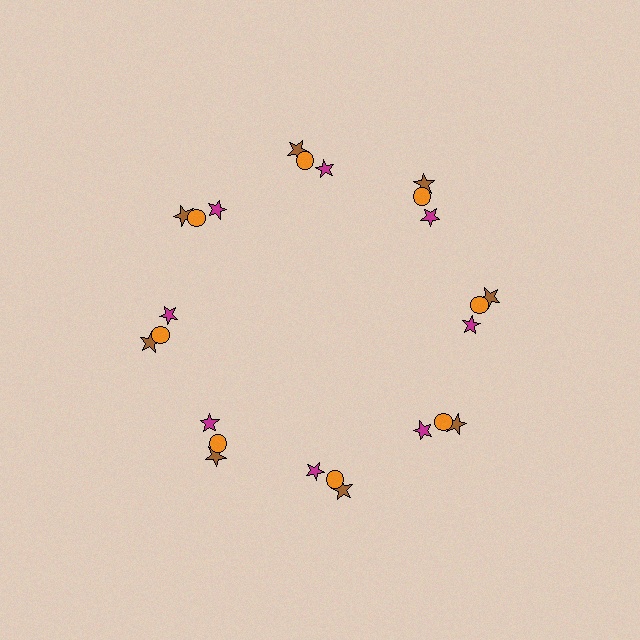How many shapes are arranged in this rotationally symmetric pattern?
There are 24 shapes, arranged in 8 groups of 3.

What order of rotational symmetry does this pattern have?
This pattern has 8-fold rotational symmetry.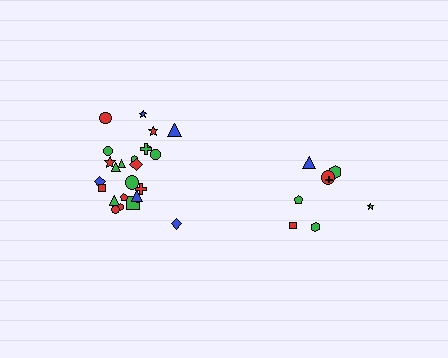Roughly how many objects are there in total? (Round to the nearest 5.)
Roughly 35 objects in total.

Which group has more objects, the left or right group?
The left group.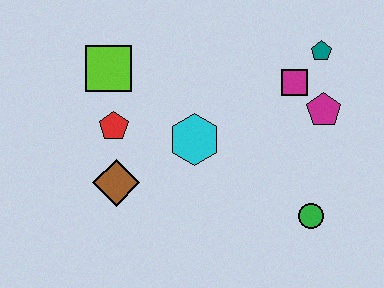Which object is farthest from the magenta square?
The brown diamond is farthest from the magenta square.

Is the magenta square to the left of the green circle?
Yes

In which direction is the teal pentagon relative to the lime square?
The teal pentagon is to the right of the lime square.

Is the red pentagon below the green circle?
No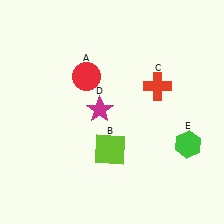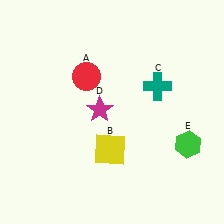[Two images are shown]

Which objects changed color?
B changed from lime to yellow. C changed from red to teal.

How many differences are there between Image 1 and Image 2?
There are 2 differences between the two images.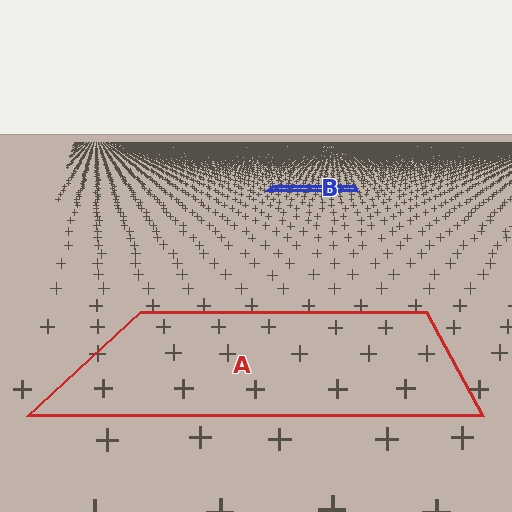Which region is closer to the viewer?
Region A is closer. The texture elements there are larger and more spread out.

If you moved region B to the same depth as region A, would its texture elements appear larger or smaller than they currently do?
They would appear larger. At a closer depth, the same texture elements are projected at a bigger on-screen size.